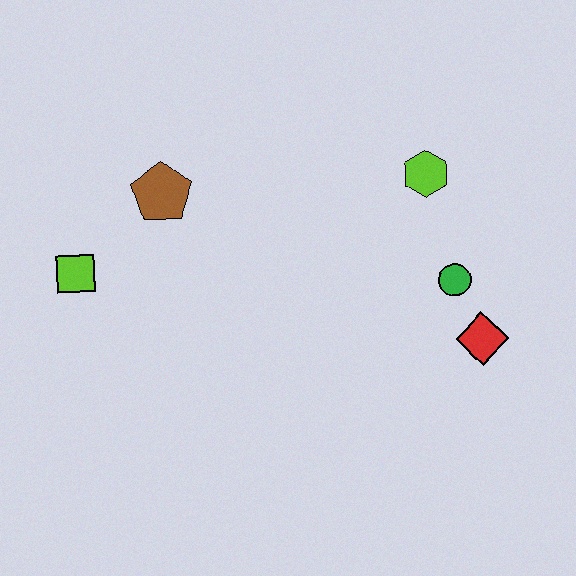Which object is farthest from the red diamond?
The lime square is farthest from the red diamond.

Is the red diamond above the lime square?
No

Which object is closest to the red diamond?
The green circle is closest to the red diamond.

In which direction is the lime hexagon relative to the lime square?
The lime hexagon is to the right of the lime square.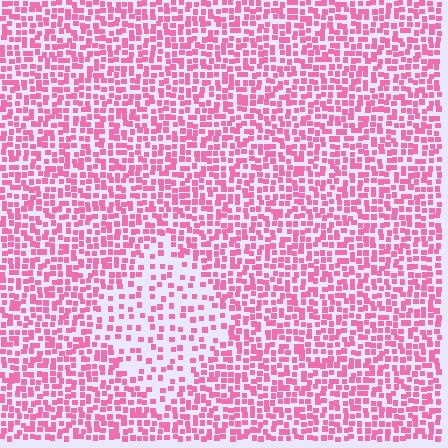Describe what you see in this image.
The image contains small pink elements arranged at two different densities. A diamond-shaped region is visible where the elements are less densely packed than the surrounding area.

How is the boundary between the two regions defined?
The boundary is defined by a change in element density (approximately 2.1x ratio). All elements are the same color, size, and shape.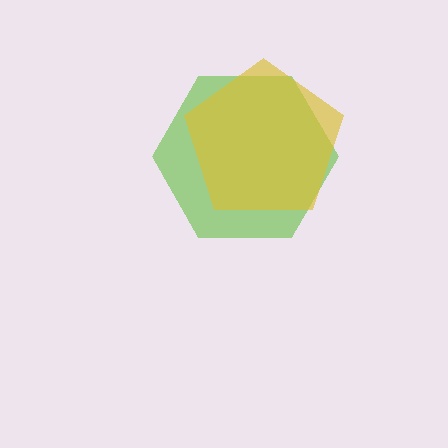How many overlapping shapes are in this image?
There are 2 overlapping shapes in the image.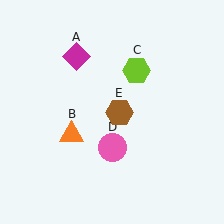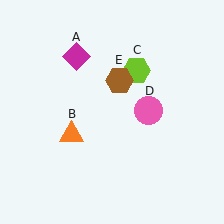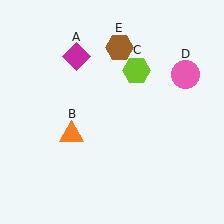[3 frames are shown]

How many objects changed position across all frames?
2 objects changed position: pink circle (object D), brown hexagon (object E).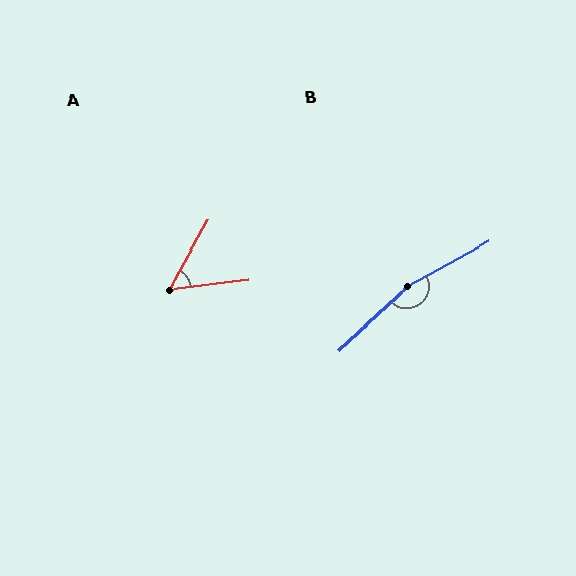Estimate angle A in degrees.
Approximately 53 degrees.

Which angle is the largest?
B, at approximately 166 degrees.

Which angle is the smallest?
A, at approximately 53 degrees.